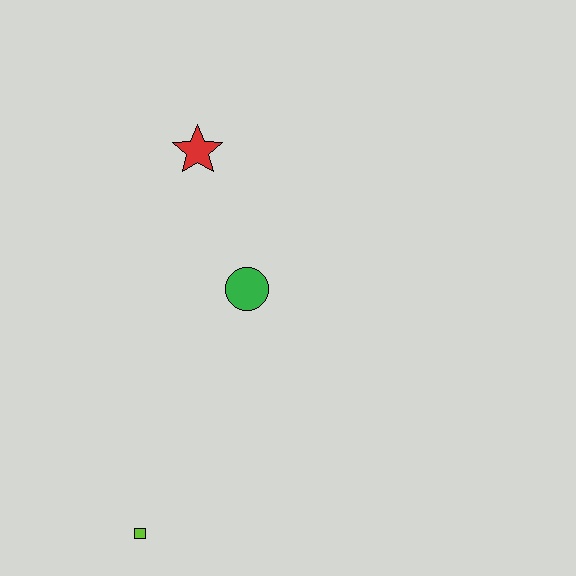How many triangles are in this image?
There are no triangles.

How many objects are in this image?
There are 3 objects.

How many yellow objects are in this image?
There are no yellow objects.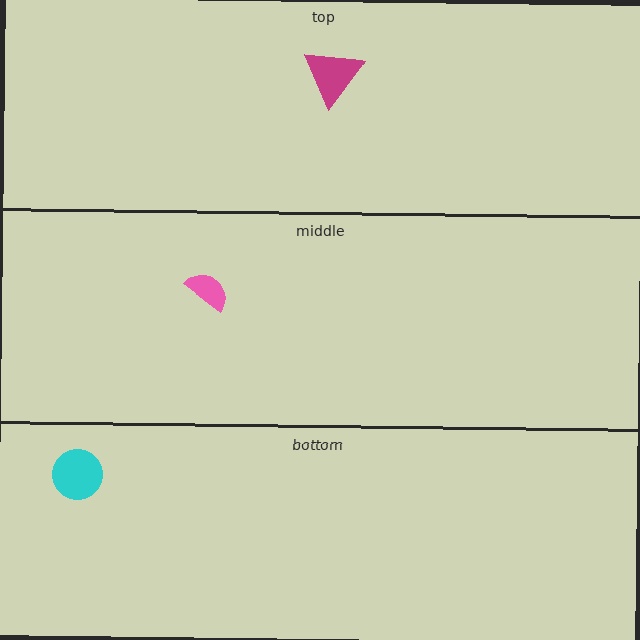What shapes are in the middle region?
The pink semicircle.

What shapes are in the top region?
The magenta triangle.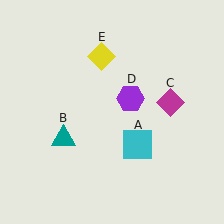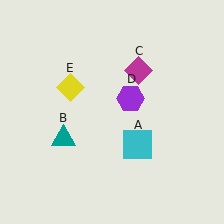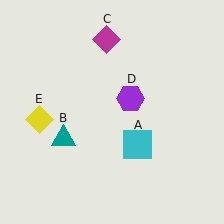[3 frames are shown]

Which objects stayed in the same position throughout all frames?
Cyan square (object A) and teal triangle (object B) and purple hexagon (object D) remained stationary.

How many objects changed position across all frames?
2 objects changed position: magenta diamond (object C), yellow diamond (object E).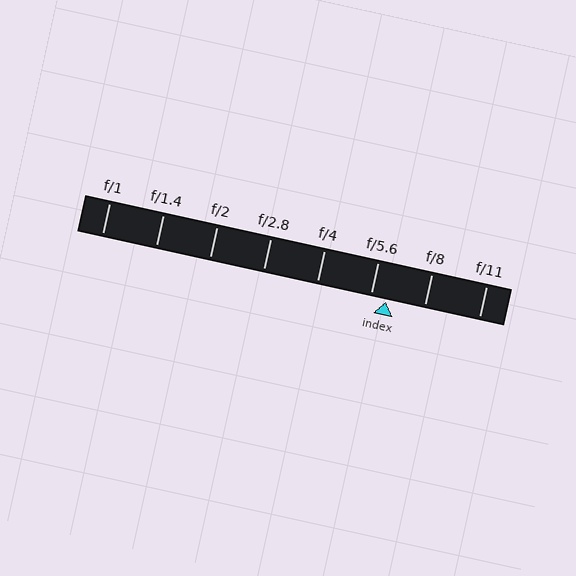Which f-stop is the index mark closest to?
The index mark is closest to f/5.6.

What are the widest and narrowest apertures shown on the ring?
The widest aperture shown is f/1 and the narrowest is f/11.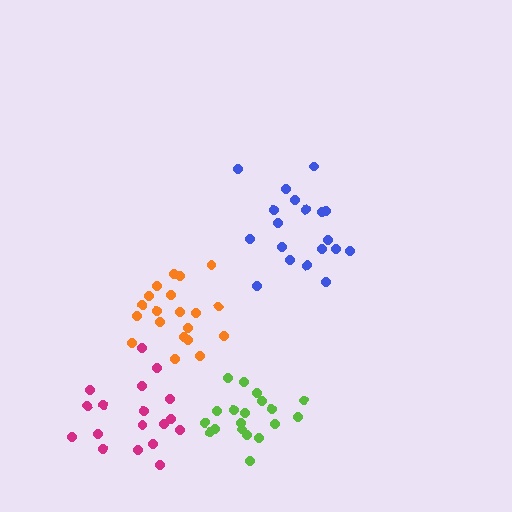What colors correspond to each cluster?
The clusters are colored: blue, orange, magenta, lime.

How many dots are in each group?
Group 1: 19 dots, Group 2: 20 dots, Group 3: 18 dots, Group 4: 19 dots (76 total).